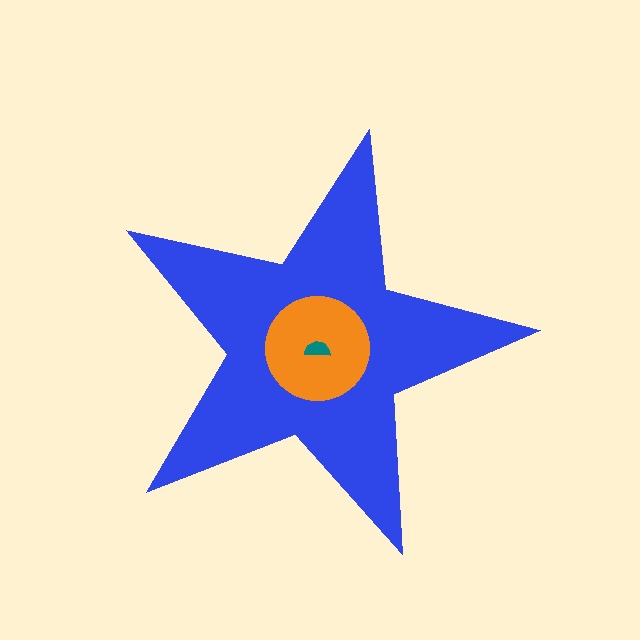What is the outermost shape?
The blue star.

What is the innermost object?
The teal semicircle.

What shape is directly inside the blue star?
The orange circle.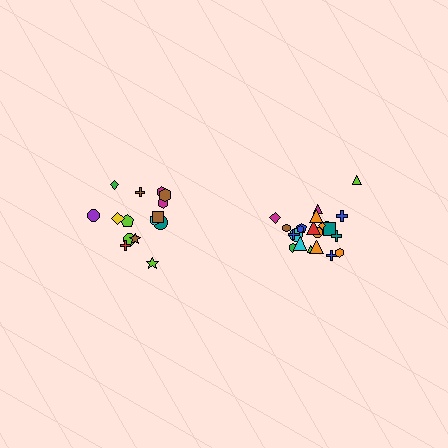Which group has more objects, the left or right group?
The right group.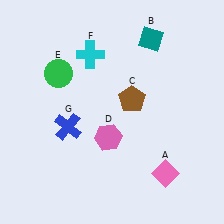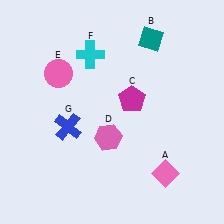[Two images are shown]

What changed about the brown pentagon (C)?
In Image 1, C is brown. In Image 2, it changed to magenta.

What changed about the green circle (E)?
In Image 1, E is green. In Image 2, it changed to pink.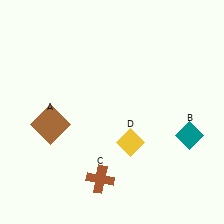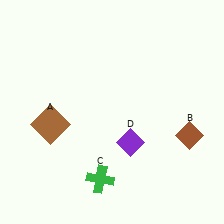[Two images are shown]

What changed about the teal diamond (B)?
In Image 1, B is teal. In Image 2, it changed to brown.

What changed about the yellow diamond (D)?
In Image 1, D is yellow. In Image 2, it changed to purple.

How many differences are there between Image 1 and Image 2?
There are 3 differences between the two images.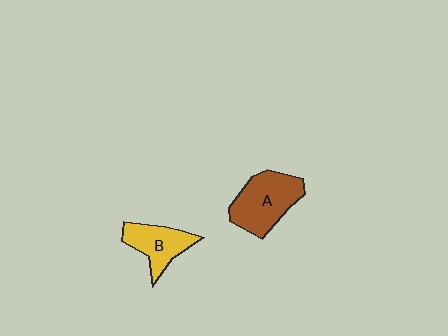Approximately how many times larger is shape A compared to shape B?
Approximately 1.4 times.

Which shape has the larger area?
Shape A (brown).